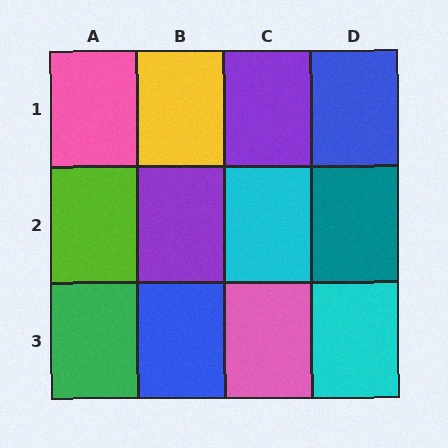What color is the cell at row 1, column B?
Yellow.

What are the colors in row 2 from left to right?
Lime, purple, cyan, teal.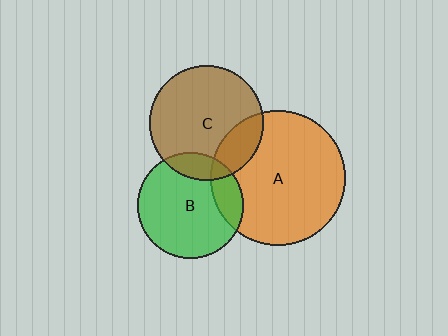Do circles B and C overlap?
Yes.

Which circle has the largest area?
Circle A (orange).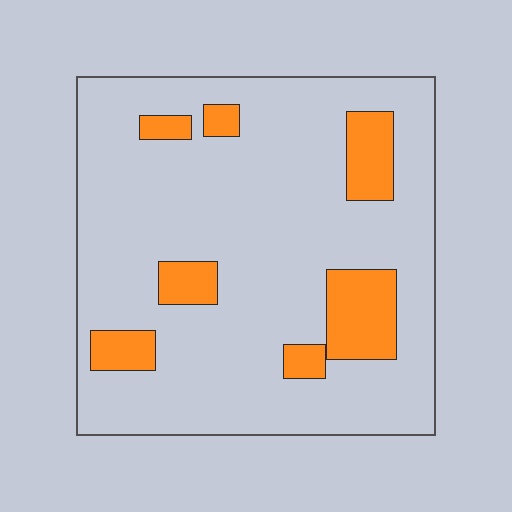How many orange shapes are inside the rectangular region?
7.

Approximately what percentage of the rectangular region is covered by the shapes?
Approximately 15%.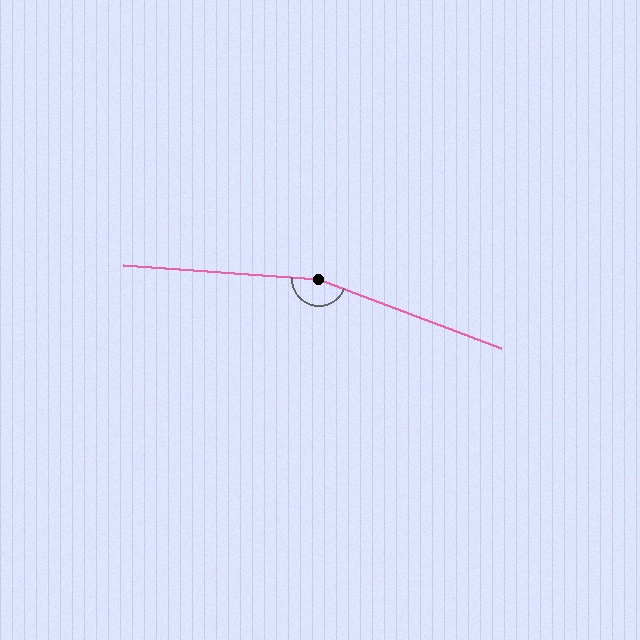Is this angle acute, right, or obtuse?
It is obtuse.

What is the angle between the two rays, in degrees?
Approximately 163 degrees.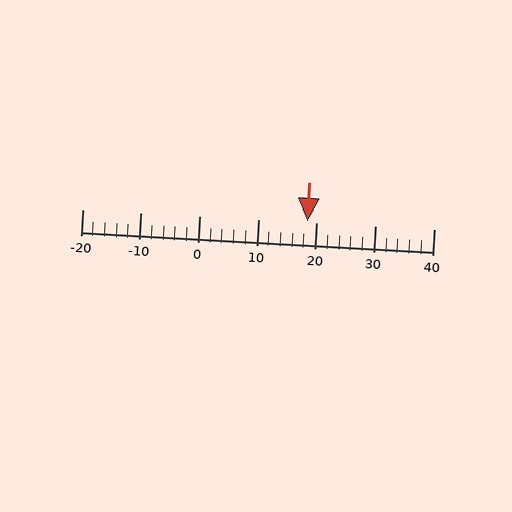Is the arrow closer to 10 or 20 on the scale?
The arrow is closer to 20.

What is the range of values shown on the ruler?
The ruler shows values from -20 to 40.